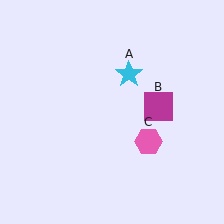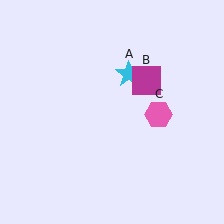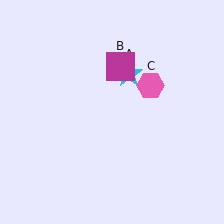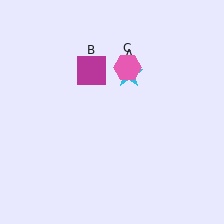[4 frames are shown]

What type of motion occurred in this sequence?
The magenta square (object B), pink hexagon (object C) rotated counterclockwise around the center of the scene.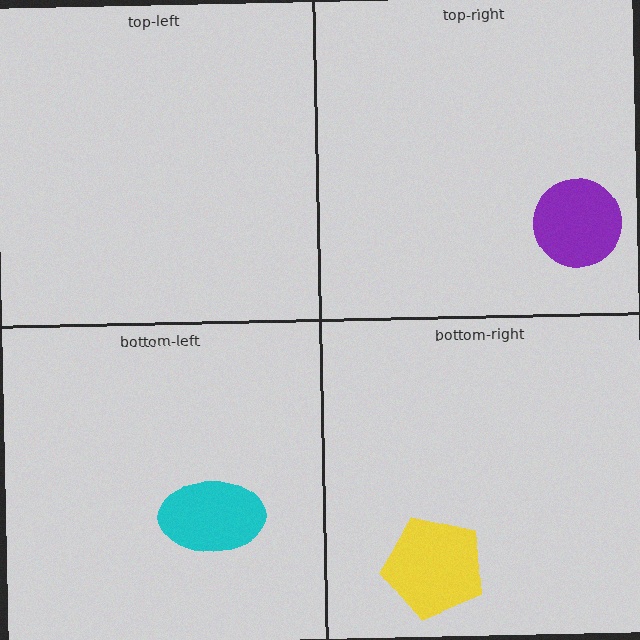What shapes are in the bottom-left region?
The cyan ellipse.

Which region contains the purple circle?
The top-right region.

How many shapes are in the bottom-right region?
1.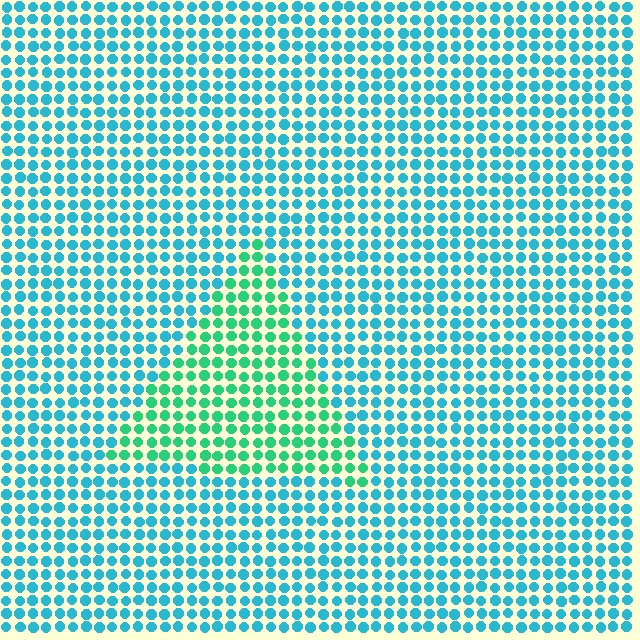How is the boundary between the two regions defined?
The boundary is defined purely by a slight shift in hue (about 38 degrees). Spacing, size, and orientation are identical on both sides.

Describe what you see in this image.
The image is filled with small cyan elements in a uniform arrangement. A triangle-shaped region is visible where the elements are tinted to a slightly different hue, forming a subtle color boundary.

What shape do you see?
I see a triangle.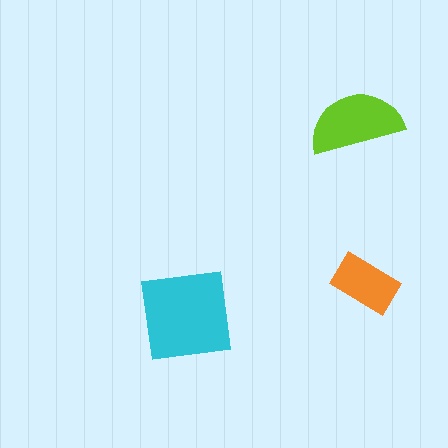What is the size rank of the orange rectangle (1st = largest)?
3rd.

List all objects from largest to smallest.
The cyan square, the lime semicircle, the orange rectangle.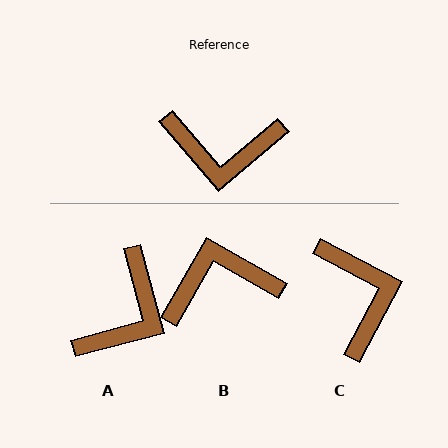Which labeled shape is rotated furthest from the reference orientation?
B, about 160 degrees away.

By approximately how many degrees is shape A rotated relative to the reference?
Approximately 64 degrees counter-clockwise.